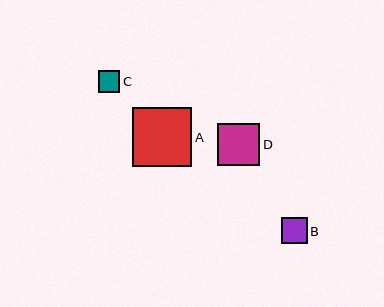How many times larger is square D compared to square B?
Square D is approximately 1.6 times the size of square B.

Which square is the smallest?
Square C is the smallest with a size of approximately 22 pixels.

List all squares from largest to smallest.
From largest to smallest: A, D, B, C.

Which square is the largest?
Square A is the largest with a size of approximately 59 pixels.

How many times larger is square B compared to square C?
Square B is approximately 1.2 times the size of square C.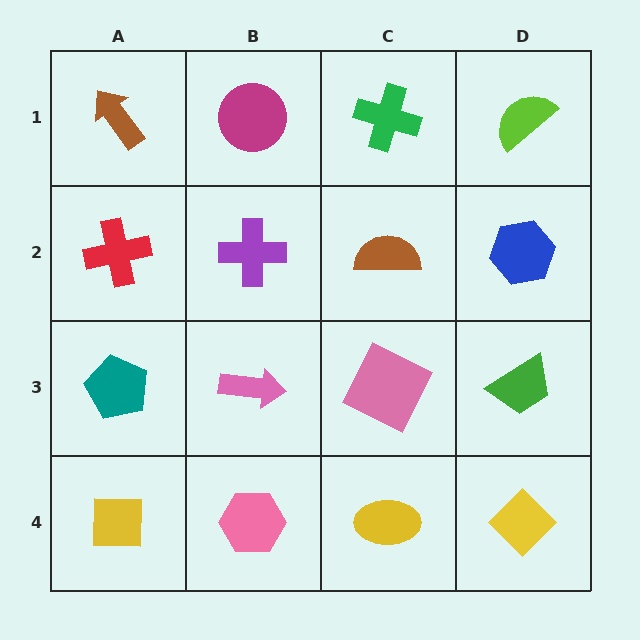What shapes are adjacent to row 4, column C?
A pink square (row 3, column C), a pink hexagon (row 4, column B), a yellow diamond (row 4, column D).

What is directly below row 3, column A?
A yellow square.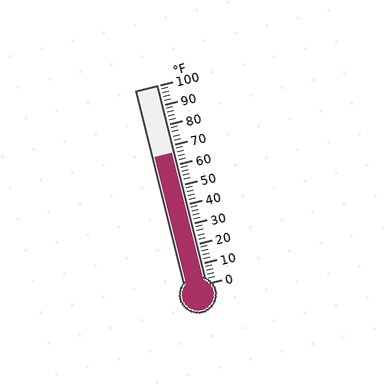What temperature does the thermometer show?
The thermometer shows approximately 66°F.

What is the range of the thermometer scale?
The thermometer scale ranges from 0°F to 100°F.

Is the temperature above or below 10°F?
The temperature is above 10°F.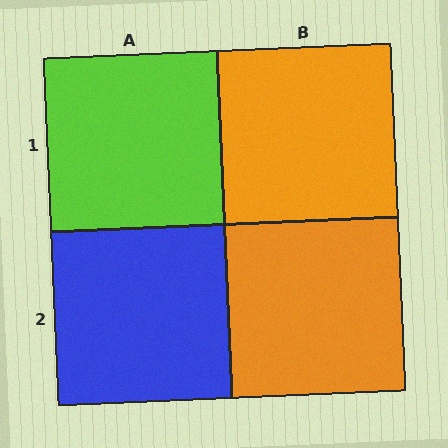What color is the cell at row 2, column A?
Blue.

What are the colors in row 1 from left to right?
Lime, orange.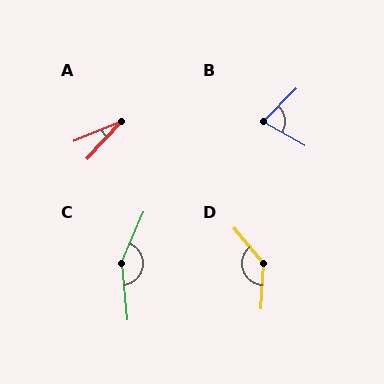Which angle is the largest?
C, at approximately 151 degrees.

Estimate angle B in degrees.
Approximately 74 degrees.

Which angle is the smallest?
A, at approximately 26 degrees.